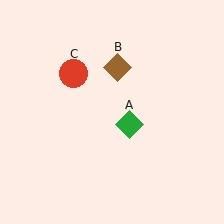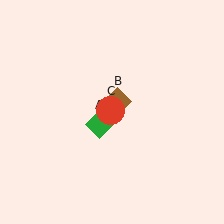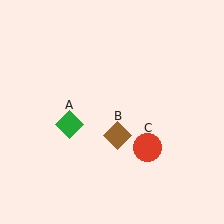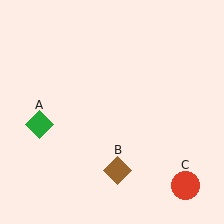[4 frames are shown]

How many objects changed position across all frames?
3 objects changed position: green diamond (object A), brown diamond (object B), red circle (object C).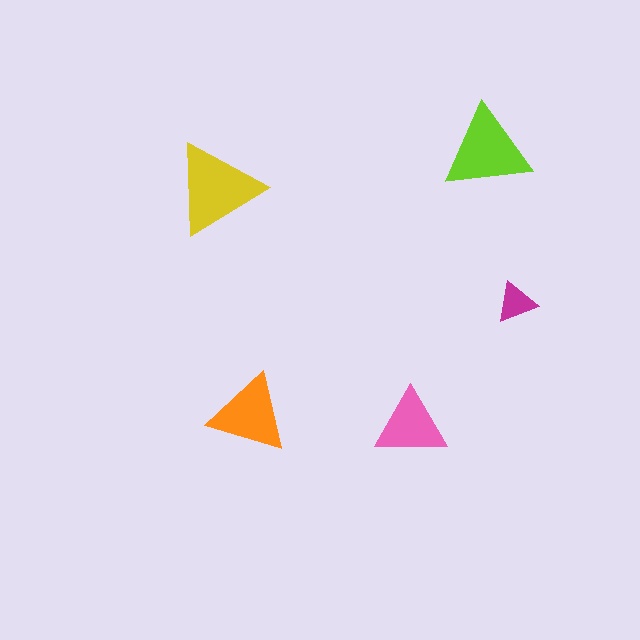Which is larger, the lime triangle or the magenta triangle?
The lime one.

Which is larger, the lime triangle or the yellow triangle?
The yellow one.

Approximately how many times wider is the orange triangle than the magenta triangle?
About 2 times wider.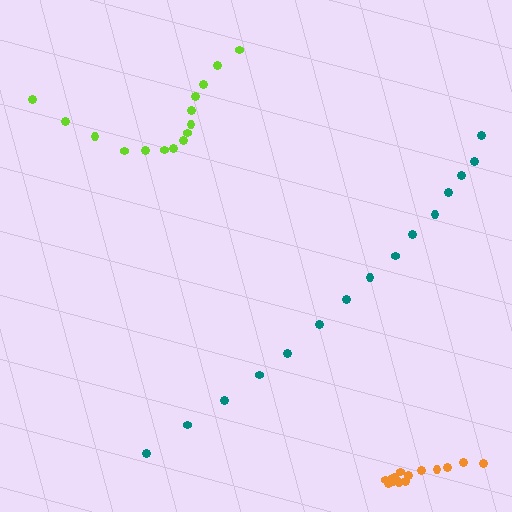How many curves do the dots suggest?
There are 3 distinct paths.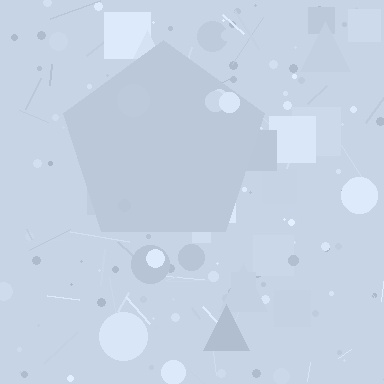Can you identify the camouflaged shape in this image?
The camouflaged shape is a pentagon.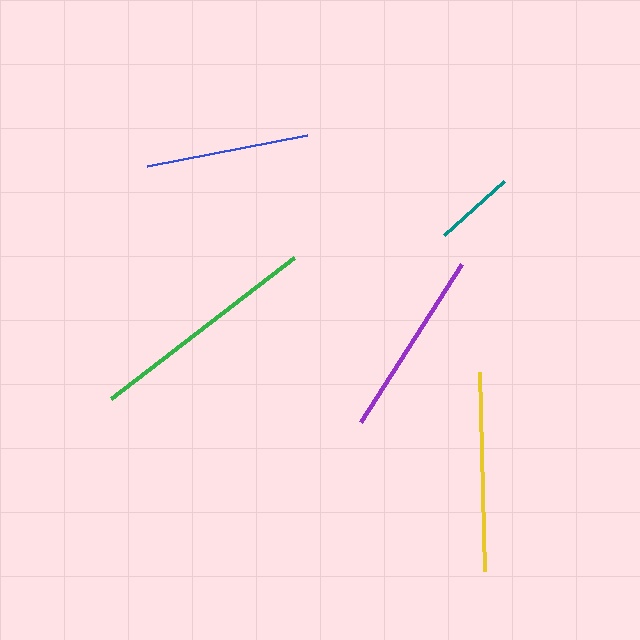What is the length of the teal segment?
The teal segment is approximately 80 pixels long.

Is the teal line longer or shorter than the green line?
The green line is longer than the teal line.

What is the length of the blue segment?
The blue segment is approximately 162 pixels long.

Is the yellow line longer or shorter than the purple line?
The yellow line is longer than the purple line.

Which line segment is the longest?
The green line is the longest at approximately 231 pixels.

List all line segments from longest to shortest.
From longest to shortest: green, yellow, purple, blue, teal.